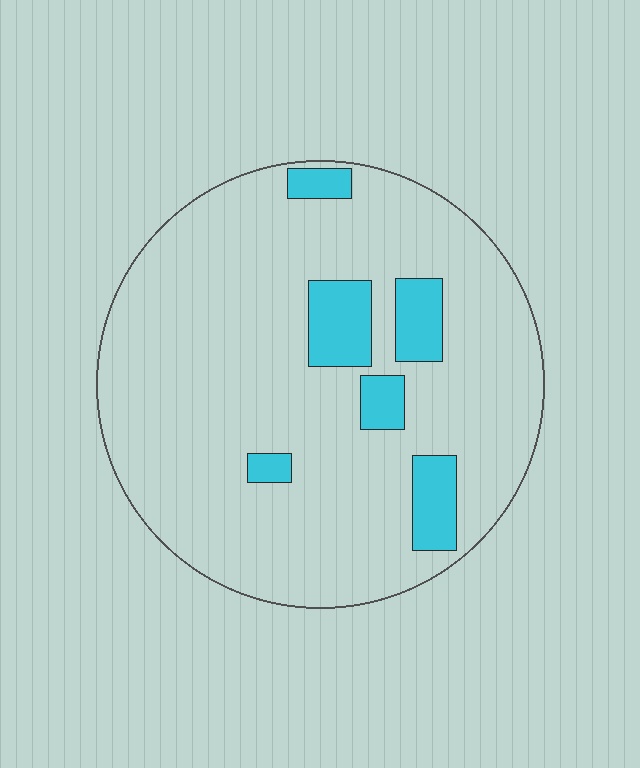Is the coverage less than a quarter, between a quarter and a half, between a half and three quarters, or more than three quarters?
Less than a quarter.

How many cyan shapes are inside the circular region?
6.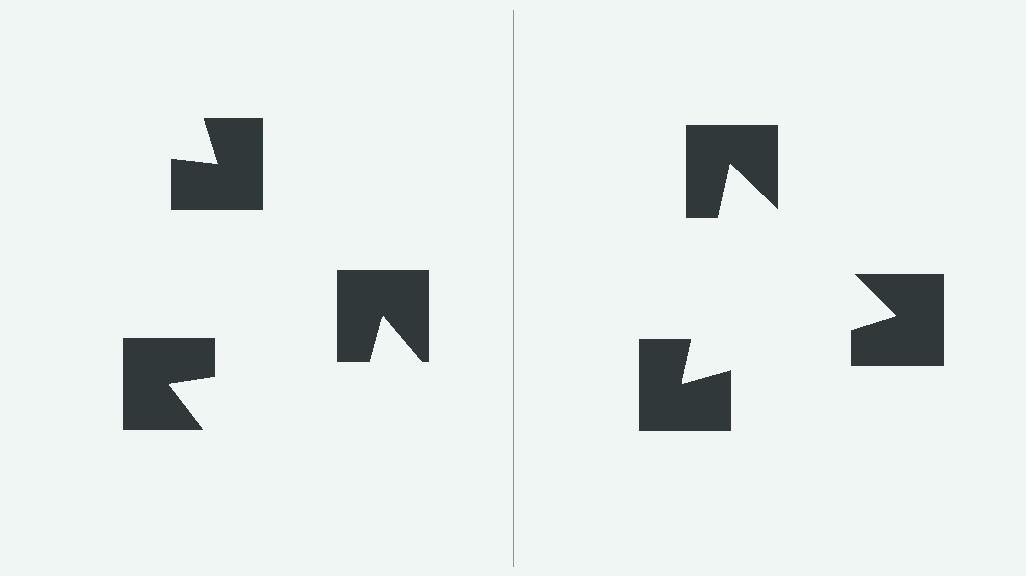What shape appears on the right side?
An illusory triangle.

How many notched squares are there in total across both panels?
6 — 3 on each side.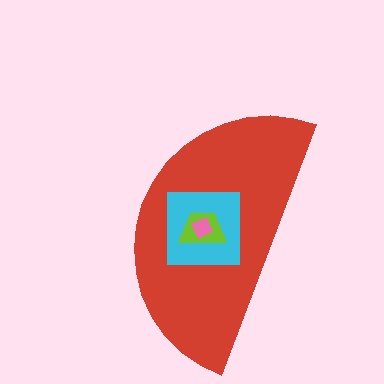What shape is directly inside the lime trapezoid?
The pink diamond.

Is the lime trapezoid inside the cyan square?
Yes.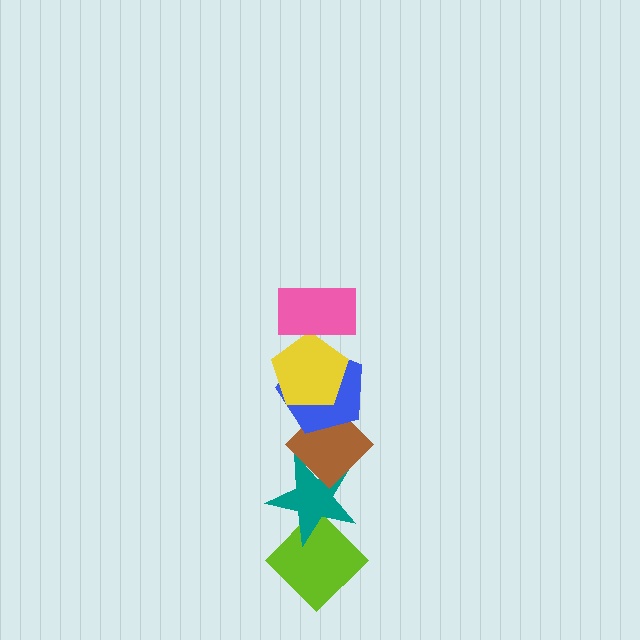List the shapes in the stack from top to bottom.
From top to bottom: the pink rectangle, the yellow pentagon, the blue pentagon, the brown diamond, the teal star, the lime diamond.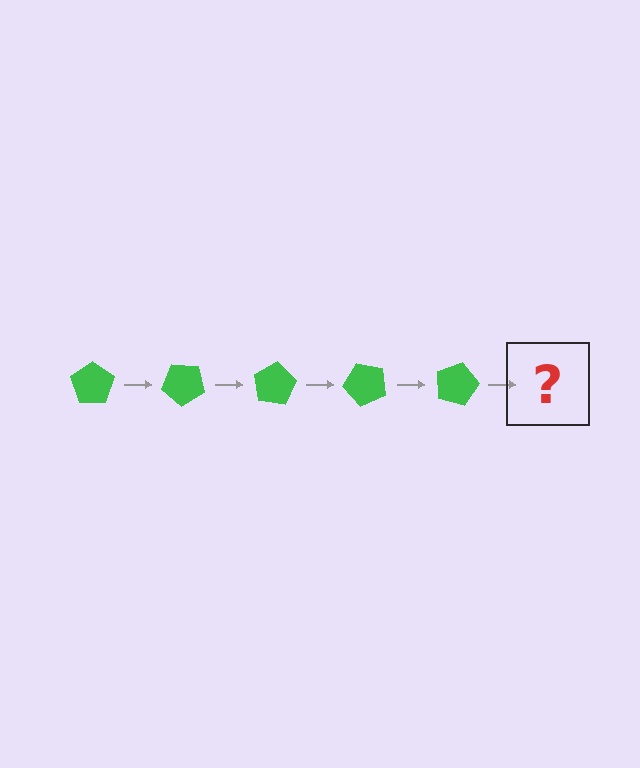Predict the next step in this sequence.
The next step is a green pentagon rotated 200 degrees.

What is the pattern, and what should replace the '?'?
The pattern is that the pentagon rotates 40 degrees each step. The '?' should be a green pentagon rotated 200 degrees.